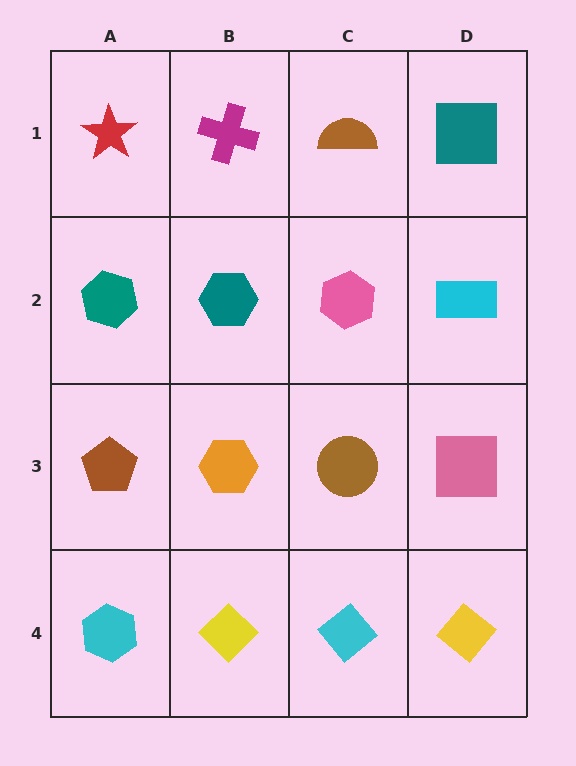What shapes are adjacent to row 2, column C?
A brown semicircle (row 1, column C), a brown circle (row 3, column C), a teal hexagon (row 2, column B), a cyan rectangle (row 2, column D).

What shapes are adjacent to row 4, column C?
A brown circle (row 3, column C), a yellow diamond (row 4, column B), a yellow diamond (row 4, column D).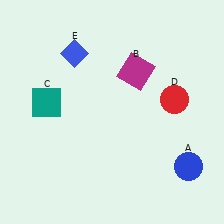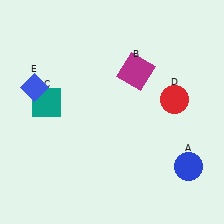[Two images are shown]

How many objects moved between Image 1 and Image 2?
1 object moved between the two images.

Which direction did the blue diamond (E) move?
The blue diamond (E) moved left.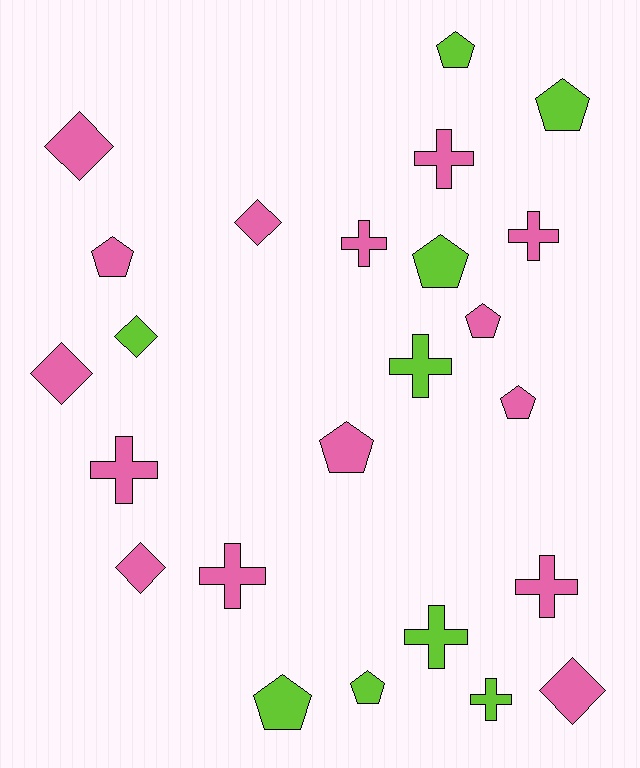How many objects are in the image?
There are 24 objects.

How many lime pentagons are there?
There are 5 lime pentagons.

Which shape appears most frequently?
Cross, with 9 objects.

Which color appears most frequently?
Pink, with 15 objects.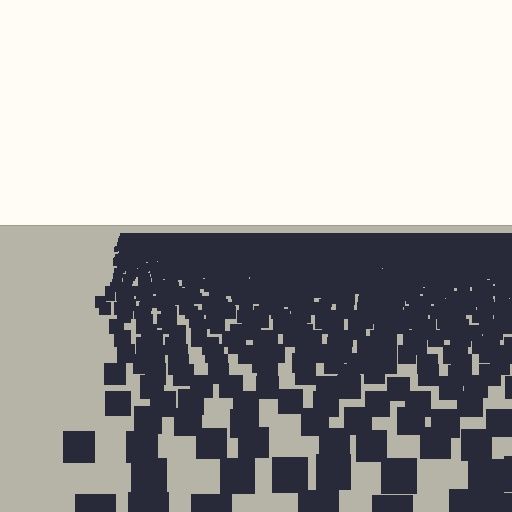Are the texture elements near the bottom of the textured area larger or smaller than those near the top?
Larger. Near the bottom, elements are closer to the viewer and appear at a bigger on-screen size.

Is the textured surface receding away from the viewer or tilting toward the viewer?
The surface is receding away from the viewer. Texture elements get smaller and denser toward the top.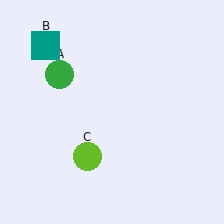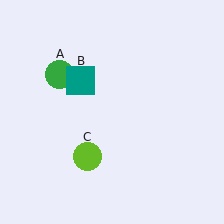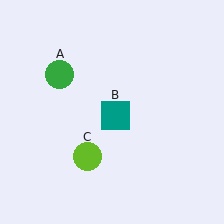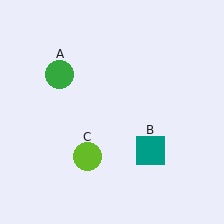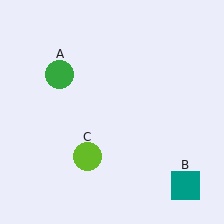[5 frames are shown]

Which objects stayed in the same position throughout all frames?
Green circle (object A) and lime circle (object C) remained stationary.